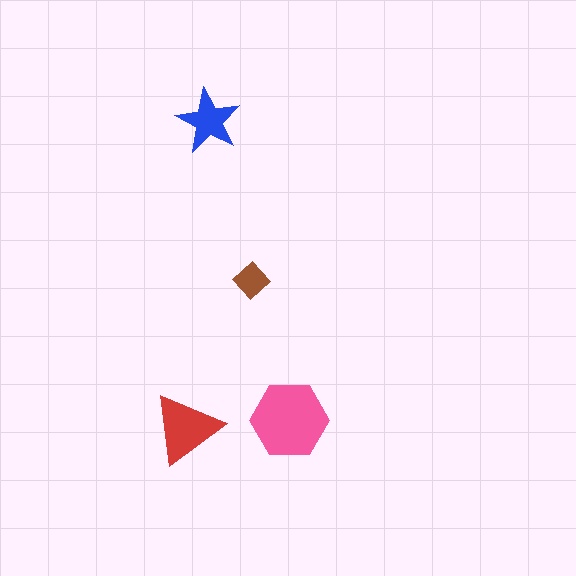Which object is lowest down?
The red triangle is bottommost.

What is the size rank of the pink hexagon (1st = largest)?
1st.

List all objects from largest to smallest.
The pink hexagon, the red triangle, the blue star, the brown diamond.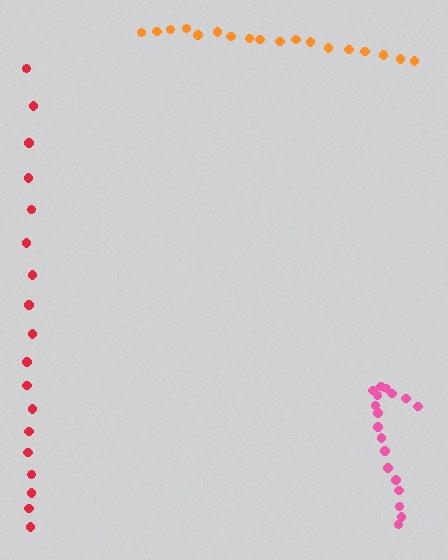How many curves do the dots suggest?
There are 3 distinct paths.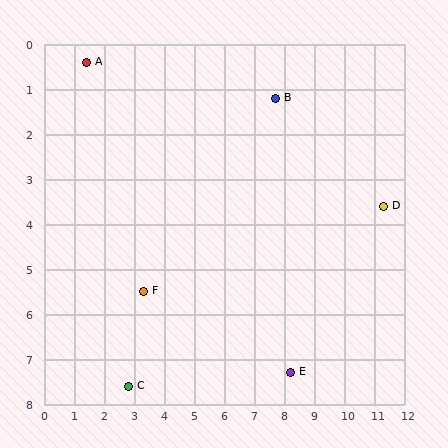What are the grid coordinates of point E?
Point E is at approximately (8.2, 7.3).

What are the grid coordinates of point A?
Point A is at approximately (1.4, 0.4).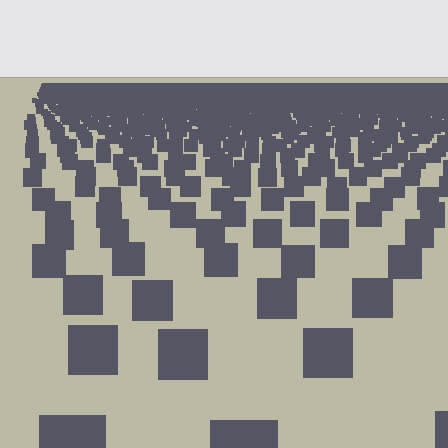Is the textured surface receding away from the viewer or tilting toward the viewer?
The surface is receding away from the viewer. Texture elements get smaller and denser toward the top.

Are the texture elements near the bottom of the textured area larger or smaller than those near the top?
Larger. Near the bottom, elements are closer to the viewer and appear at a bigger on-screen size.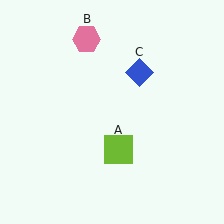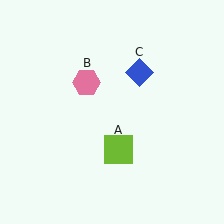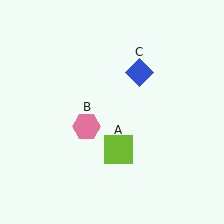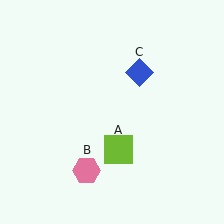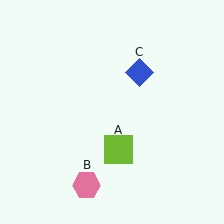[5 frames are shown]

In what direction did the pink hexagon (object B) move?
The pink hexagon (object B) moved down.